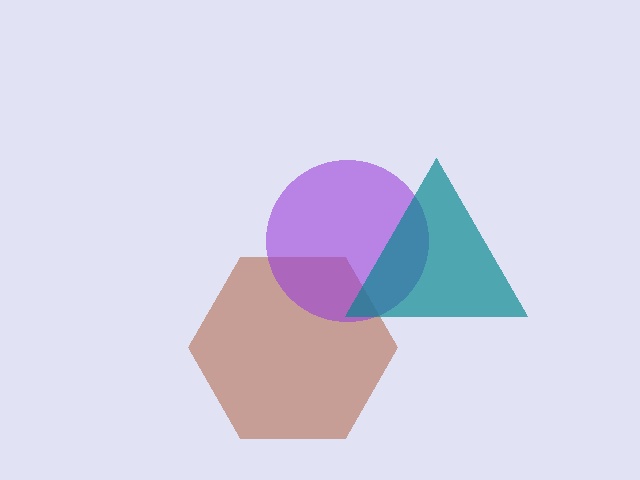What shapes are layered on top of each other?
The layered shapes are: a brown hexagon, a purple circle, a teal triangle.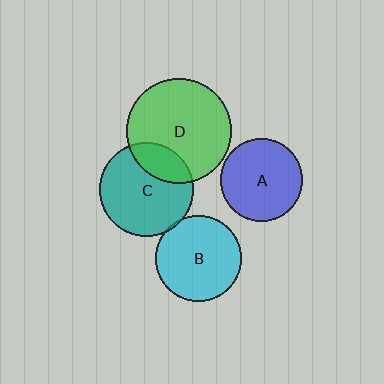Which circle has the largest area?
Circle D (green).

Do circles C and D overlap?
Yes.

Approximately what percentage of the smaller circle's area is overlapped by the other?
Approximately 25%.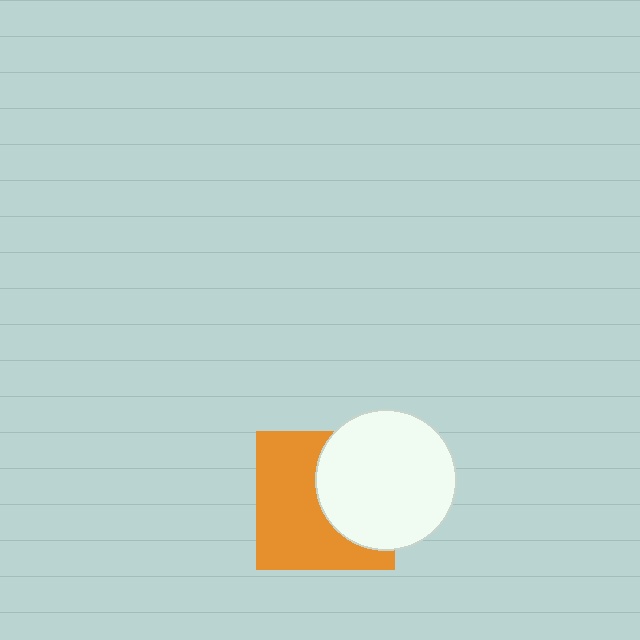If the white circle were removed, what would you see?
You would see the complete orange square.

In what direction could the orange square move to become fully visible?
The orange square could move left. That would shift it out from behind the white circle entirely.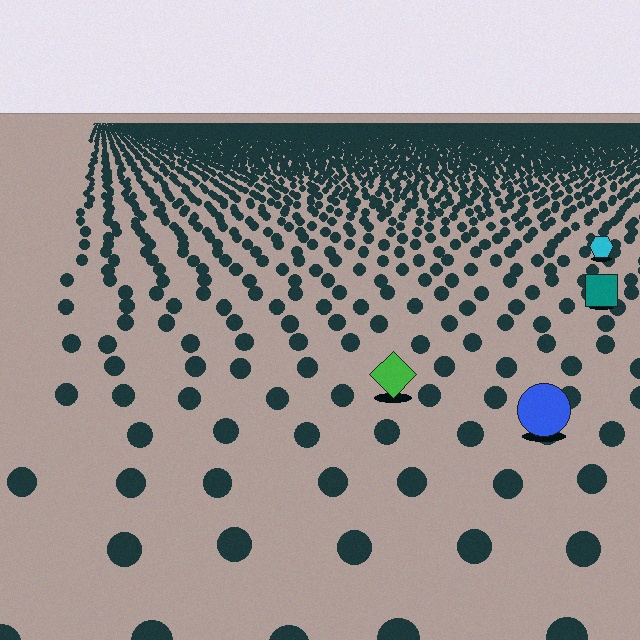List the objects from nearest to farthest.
From nearest to farthest: the blue circle, the green diamond, the teal square, the cyan hexagon.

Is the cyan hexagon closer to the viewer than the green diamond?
No. The green diamond is closer — you can tell from the texture gradient: the ground texture is coarser near it.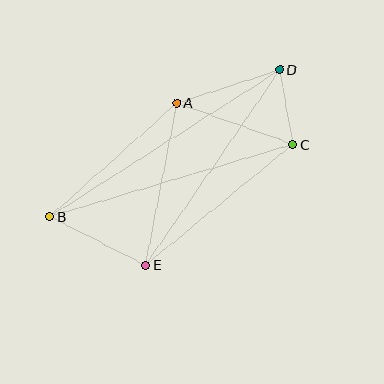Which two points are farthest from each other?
Points B and D are farthest from each other.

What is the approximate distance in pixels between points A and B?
The distance between A and B is approximately 170 pixels.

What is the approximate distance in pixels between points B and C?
The distance between B and C is approximately 254 pixels.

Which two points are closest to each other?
Points C and D are closest to each other.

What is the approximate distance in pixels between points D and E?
The distance between D and E is approximately 237 pixels.